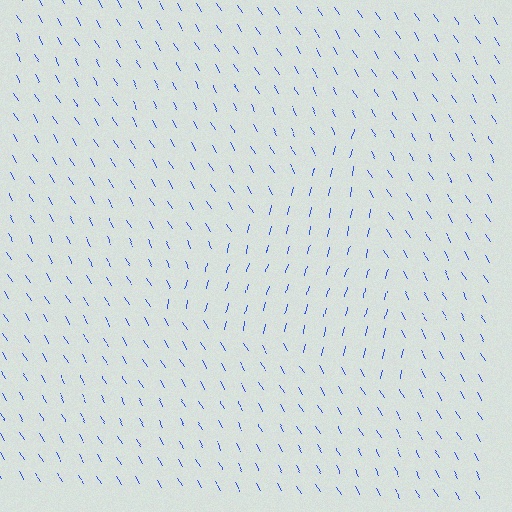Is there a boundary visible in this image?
Yes, there is a texture boundary formed by a change in line orientation.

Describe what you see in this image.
The image is filled with small blue line segments. A triangle region in the image has lines oriented differently from the surrounding lines, creating a visible texture boundary.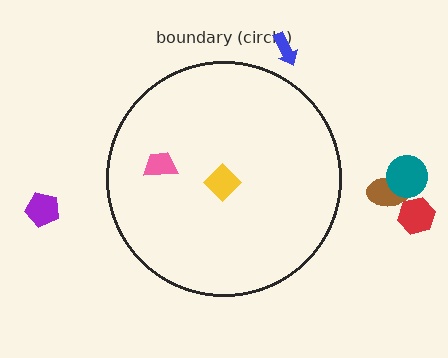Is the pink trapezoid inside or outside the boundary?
Inside.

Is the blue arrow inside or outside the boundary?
Outside.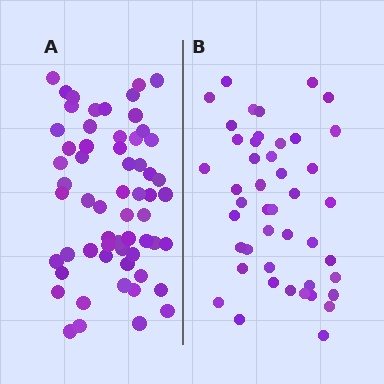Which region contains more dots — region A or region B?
Region A (the left region) has more dots.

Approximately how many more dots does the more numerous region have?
Region A has approximately 15 more dots than region B.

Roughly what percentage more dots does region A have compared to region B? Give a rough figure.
About 35% more.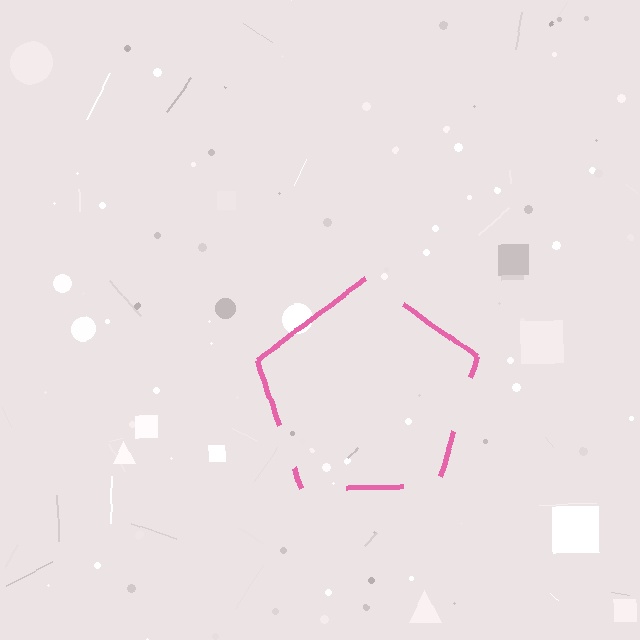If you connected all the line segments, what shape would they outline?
They would outline a pentagon.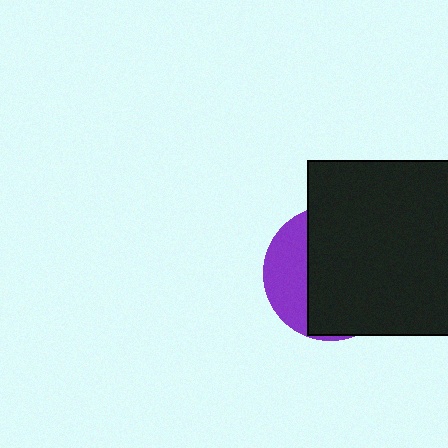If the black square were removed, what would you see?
You would see the complete purple circle.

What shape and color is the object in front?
The object in front is a black square.